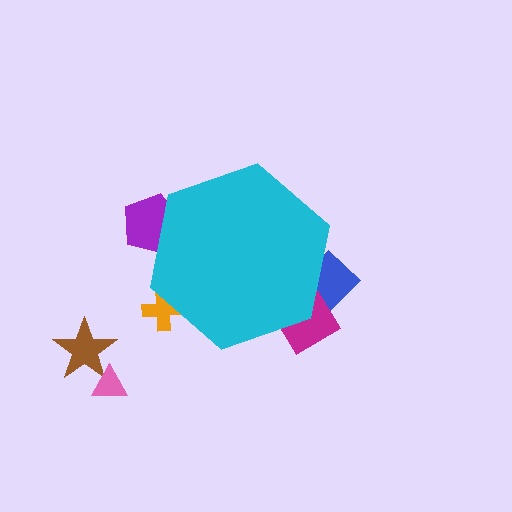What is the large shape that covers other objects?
A cyan hexagon.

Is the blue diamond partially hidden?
Yes, the blue diamond is partially hidden behind the cyan hexagon.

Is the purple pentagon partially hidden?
Yes, the purple pentagon is partially hidden behind the cyan hexagon.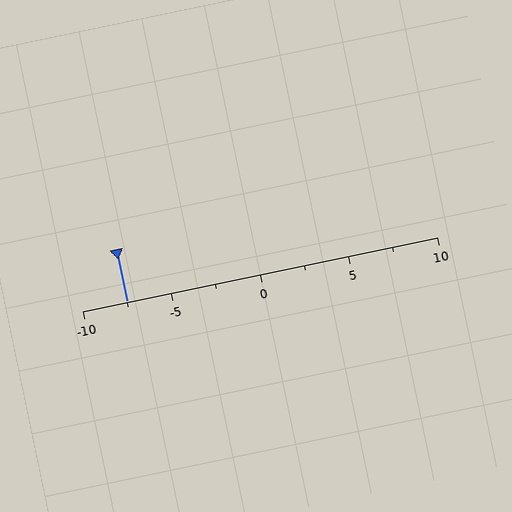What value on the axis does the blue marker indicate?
The marker indicates approximately -7.5.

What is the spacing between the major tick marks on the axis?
The major ticks are spaced 5 apart.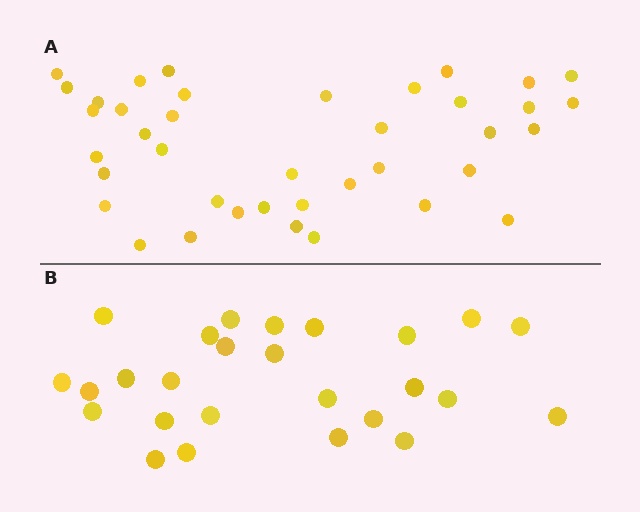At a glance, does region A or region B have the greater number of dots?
Region A (the top region) has more dots.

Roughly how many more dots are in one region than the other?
Region A has approximately 15 more dots than region B.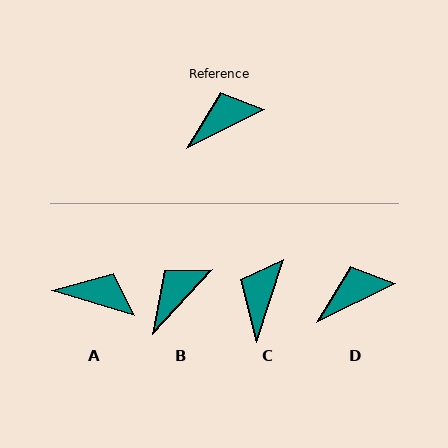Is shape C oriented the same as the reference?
No, it is off by about 45 degrees.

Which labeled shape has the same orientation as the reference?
D.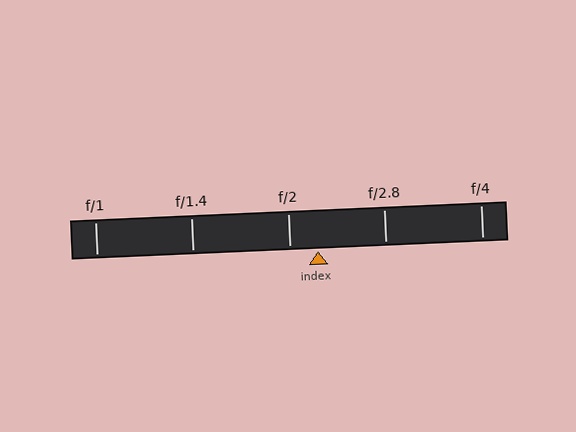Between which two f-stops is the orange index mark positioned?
The index mark is between f/2 and f/2.8.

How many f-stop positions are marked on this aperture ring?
There are 5 f-stop positions marked.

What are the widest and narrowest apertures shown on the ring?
The widest aperture shown is f/1 and the narrowest is f/4.